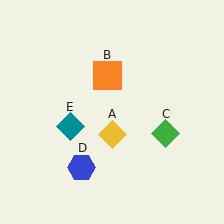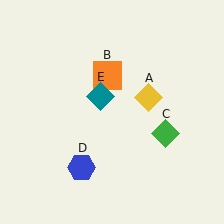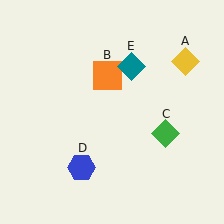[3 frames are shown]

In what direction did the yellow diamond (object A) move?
The yellow diamond (object A) moved up and to the right.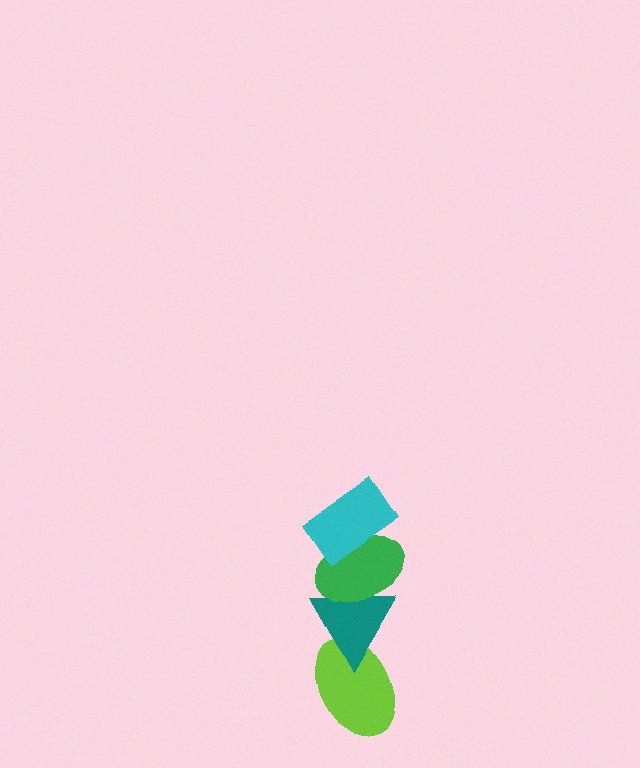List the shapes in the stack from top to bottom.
From top to bottom: the cyan rectangle, the green ellipse, the teal triangle, the lime ellipse.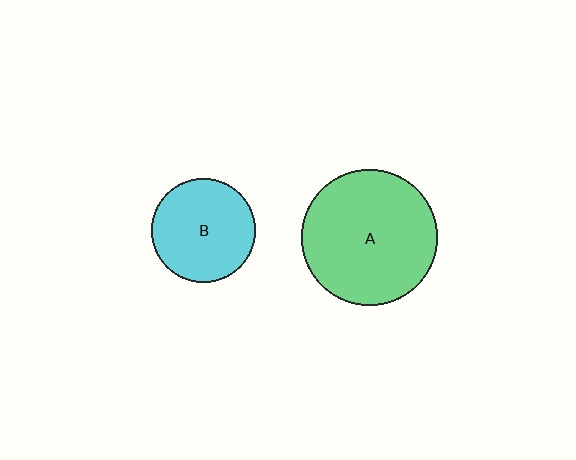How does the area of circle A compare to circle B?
Approximately 1.7 times.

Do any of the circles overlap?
No, none of the circles overlap.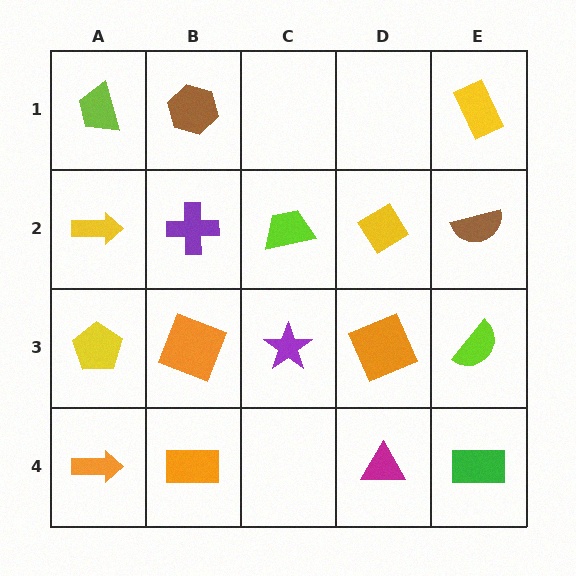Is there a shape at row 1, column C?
No, that cell is empty.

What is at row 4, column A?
An orange arrow.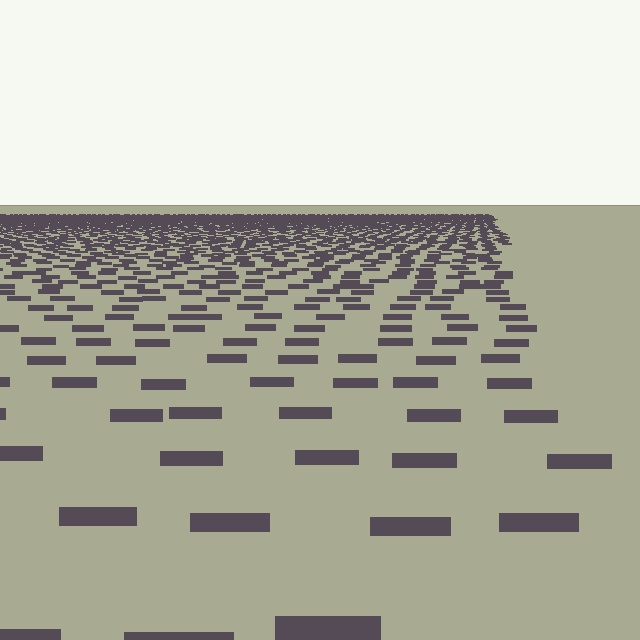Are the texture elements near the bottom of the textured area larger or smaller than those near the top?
Larger. Near the bottom, elements are closer to the viewer and appear at a bigger on-screen size.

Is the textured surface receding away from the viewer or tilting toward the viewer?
The surface is receding away from the viewer. Texture elements get smaller and denser toward the top.